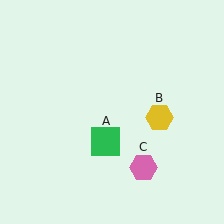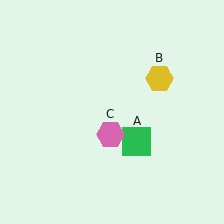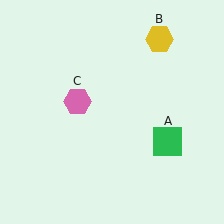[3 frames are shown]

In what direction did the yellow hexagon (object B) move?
The yellow hexagon (object B) moved up.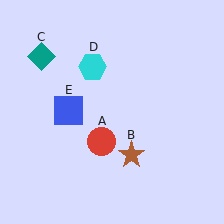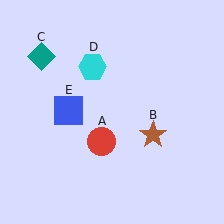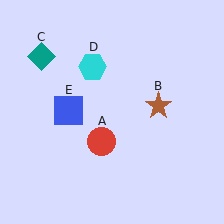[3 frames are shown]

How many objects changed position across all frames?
1 object changed position: brown star (object B).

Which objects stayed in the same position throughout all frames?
Red circle (object A) and teal diamond (object C) and cyan hexagon (object D) and blue square (object E) remained stationary.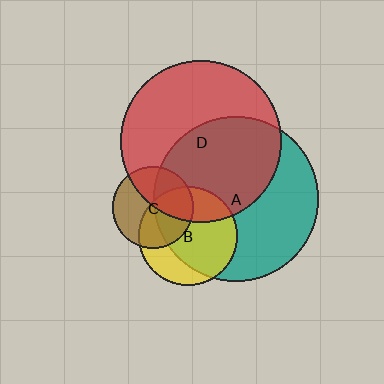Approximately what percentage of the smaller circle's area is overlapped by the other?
Approximately 50%.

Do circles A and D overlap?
Yes.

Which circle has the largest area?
Circle A (teal).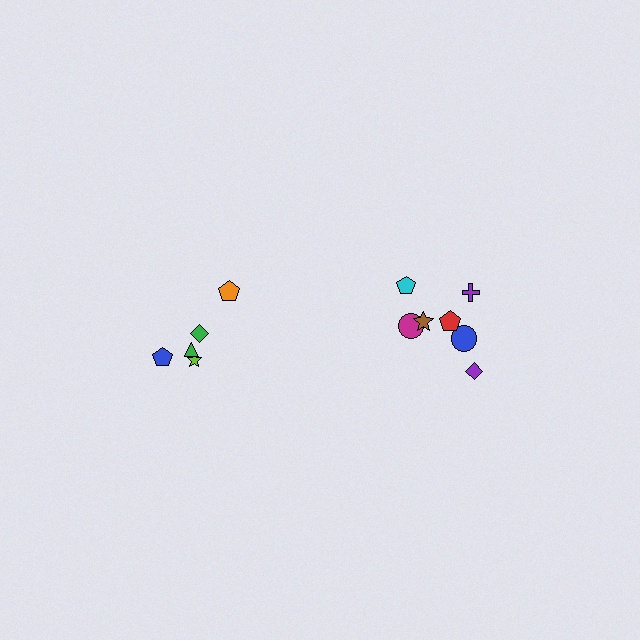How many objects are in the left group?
There are 5 objects.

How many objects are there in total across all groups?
There are 12 objects.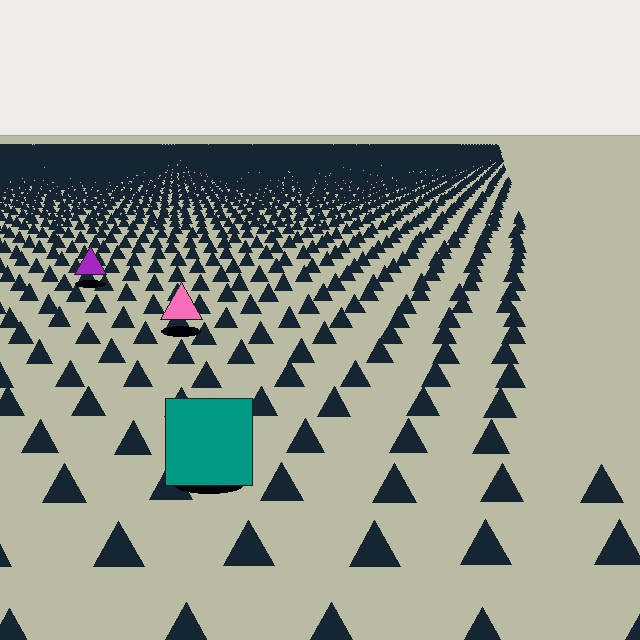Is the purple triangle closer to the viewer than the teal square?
No. The teal square is closer — you can tell from the texture gradient: the ground texture is coarser near it.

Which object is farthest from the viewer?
The purple triangle is farthest from the viewer. It appears smaller and the ground texture around it is denser.